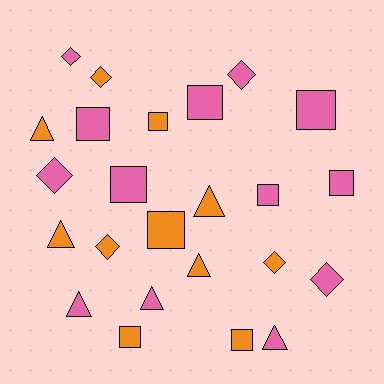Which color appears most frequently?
Pink, with 13 objects.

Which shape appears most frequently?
Square, with 10 objects.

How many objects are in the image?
There are 24 objects.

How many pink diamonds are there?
There are 4 pink diamonds.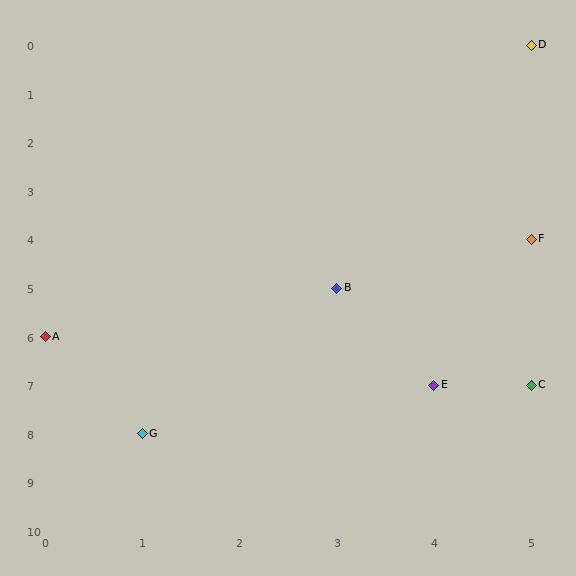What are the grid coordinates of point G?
Point G is at grid coordinates (1, 8).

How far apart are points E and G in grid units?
Points E and G are 3 columns and 1 row apart (about 3.2 grid units diagonally).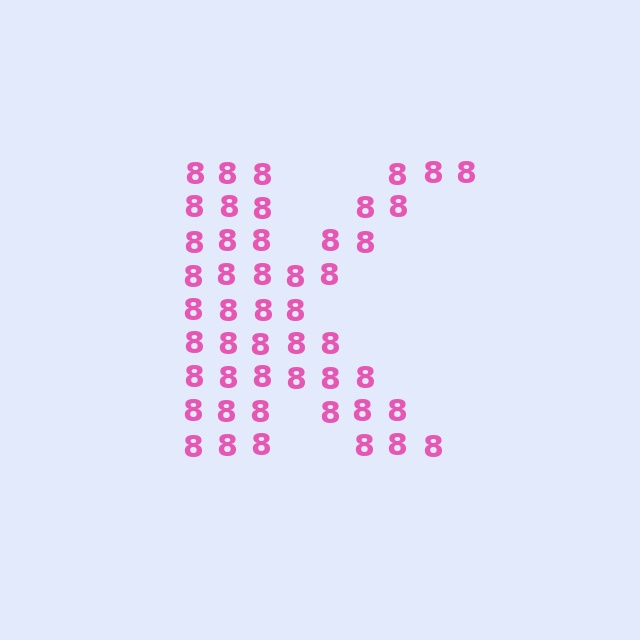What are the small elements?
The small elements are digit 8's.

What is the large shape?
The large shape is the letter K.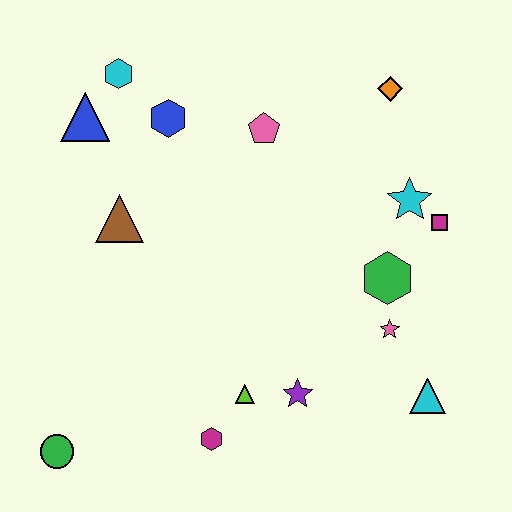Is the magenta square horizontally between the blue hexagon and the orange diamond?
No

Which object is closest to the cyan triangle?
The pink star is closest to the cyan triangle.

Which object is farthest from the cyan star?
The green circle is farthest from the cyan star.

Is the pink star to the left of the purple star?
No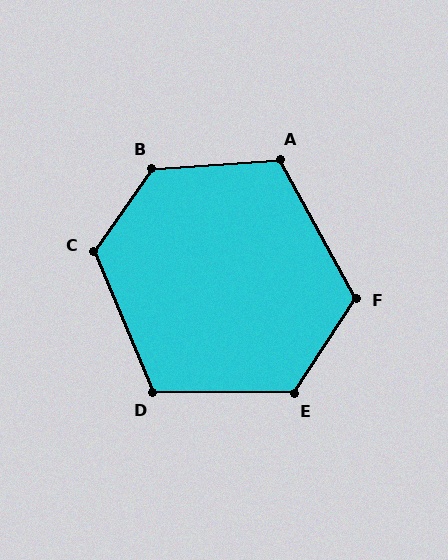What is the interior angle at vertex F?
Approximately 119 degrees (obtuse).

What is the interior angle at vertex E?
Approximately 123 degrees (obtuse).